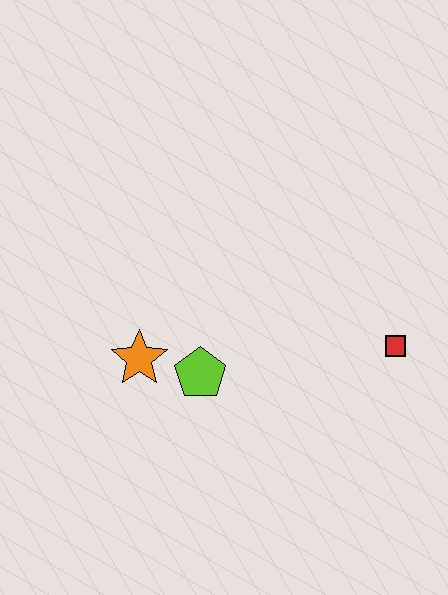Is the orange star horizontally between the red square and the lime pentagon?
No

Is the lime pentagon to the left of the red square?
Yes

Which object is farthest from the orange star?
The red square is farthest from the orange star.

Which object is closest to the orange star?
The lime pentagon is closest to the orange star.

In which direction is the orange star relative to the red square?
The orange star is to the left of the red square.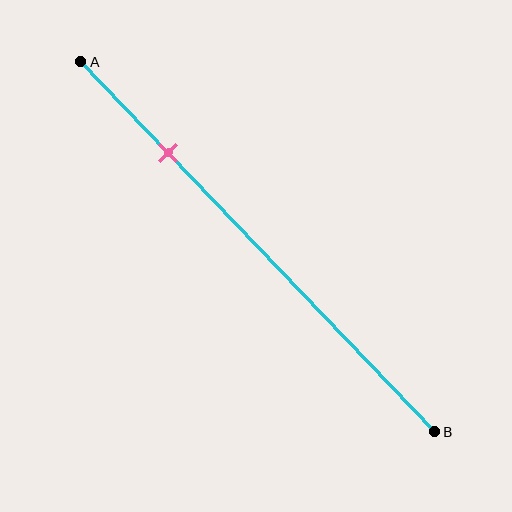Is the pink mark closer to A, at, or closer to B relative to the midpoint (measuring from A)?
The pink mark is closer to point A than the midpoint of segment AB.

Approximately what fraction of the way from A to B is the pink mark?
The pink mark is approximately 25% of the way from A to B.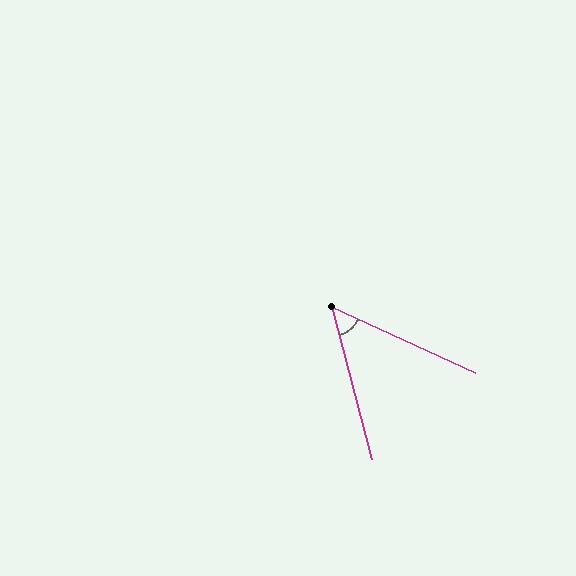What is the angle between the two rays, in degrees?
Approximately 51 degrees.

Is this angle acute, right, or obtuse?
It is acute.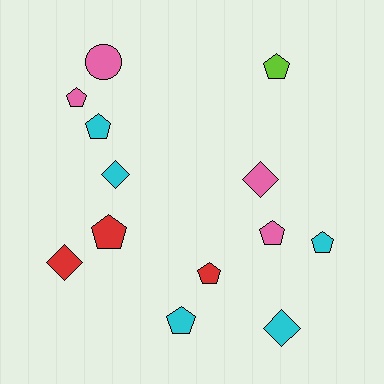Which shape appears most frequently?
Pentagon, with 8 objects.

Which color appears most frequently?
Cyan, with 5 objects.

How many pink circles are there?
There is 1 pink circle.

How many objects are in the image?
There are 13 objects.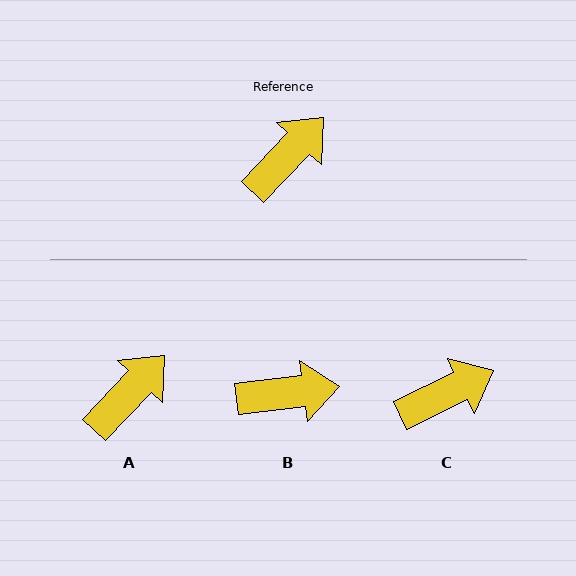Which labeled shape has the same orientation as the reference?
A.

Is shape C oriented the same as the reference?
No, it is off by about 21 degrees.